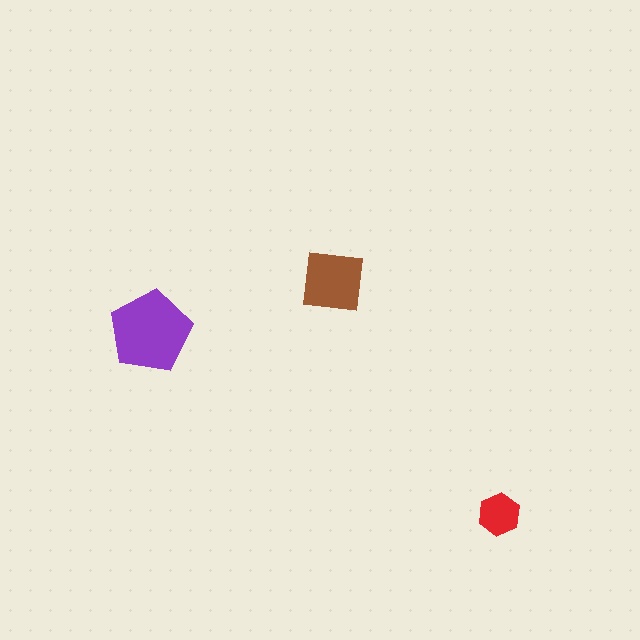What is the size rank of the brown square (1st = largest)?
2nd.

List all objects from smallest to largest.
The red hexagon, the brown square, the purple pentagon.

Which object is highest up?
The brown square is topmost.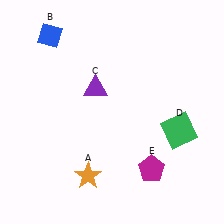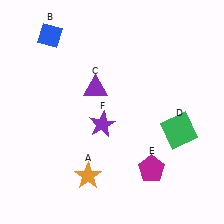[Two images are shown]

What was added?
A purple star (F) was added in Image 2.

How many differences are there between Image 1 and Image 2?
There is 1 difference between the two images.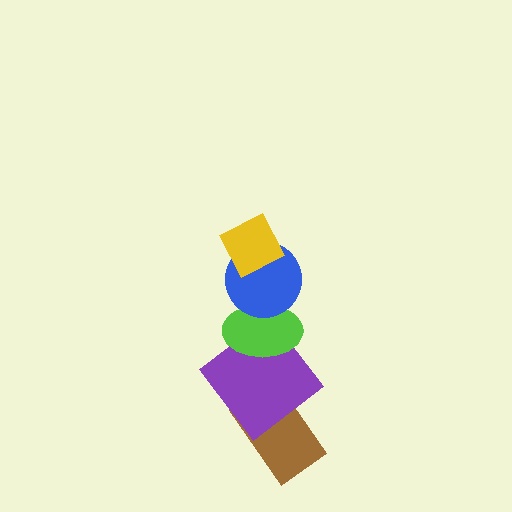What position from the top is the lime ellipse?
The lime ellipse is 3rd from the top.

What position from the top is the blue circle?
The blue circle is 2nd from the top.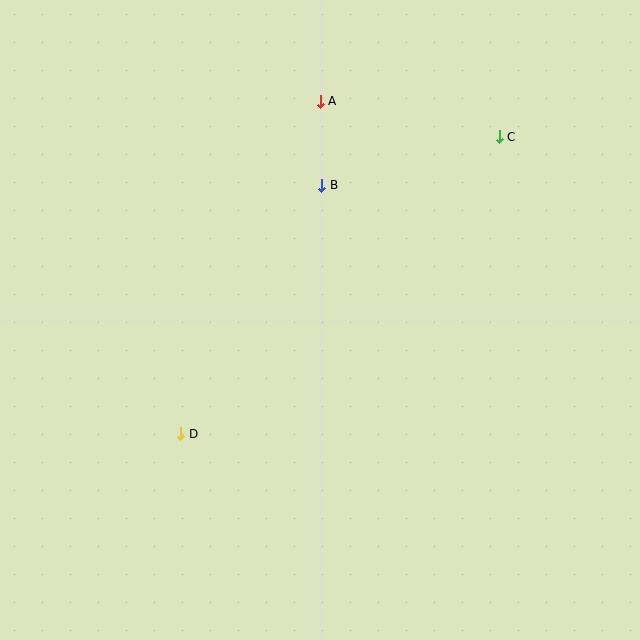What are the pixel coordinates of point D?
Point D is at (181, 434).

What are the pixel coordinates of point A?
Point A is at (320, 101).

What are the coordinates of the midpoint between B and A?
The midpoint between B and A is at (321, 143).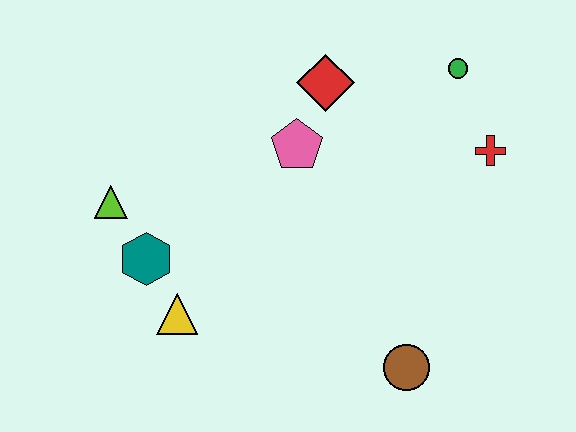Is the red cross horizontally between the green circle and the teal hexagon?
No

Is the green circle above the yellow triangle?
Yes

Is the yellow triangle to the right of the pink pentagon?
No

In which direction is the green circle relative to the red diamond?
The green circle is to the right of the red diamond.